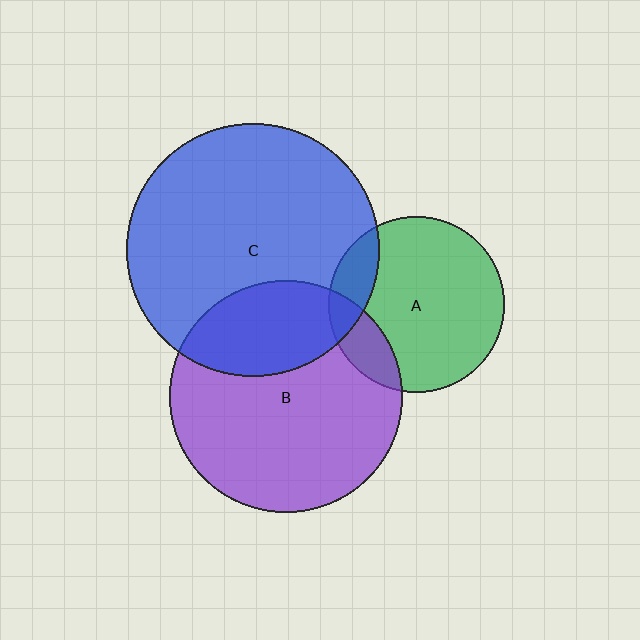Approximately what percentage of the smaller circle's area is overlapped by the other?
Approximately 15%.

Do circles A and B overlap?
Yes.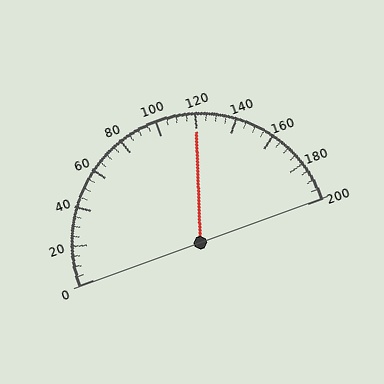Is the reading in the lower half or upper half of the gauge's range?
The reading is in the upper half of the range (0 to 200).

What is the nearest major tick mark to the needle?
The nearest major tick mark is 120.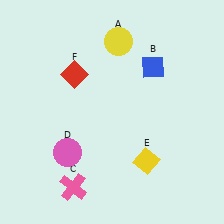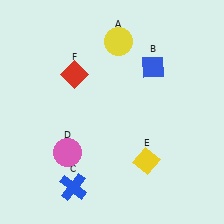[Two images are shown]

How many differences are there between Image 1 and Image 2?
There is 1 difference between the two images.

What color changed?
The cross (C) changed from pink in Image 1 to blue in Image 2.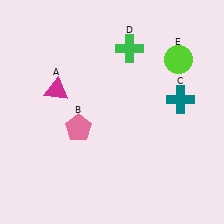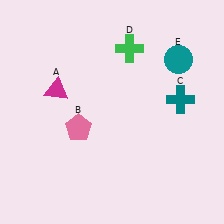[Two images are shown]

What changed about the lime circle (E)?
In Image 1, E is lime. In Image 2, it changed to teal.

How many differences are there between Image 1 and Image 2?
There is 1 difference between the two images.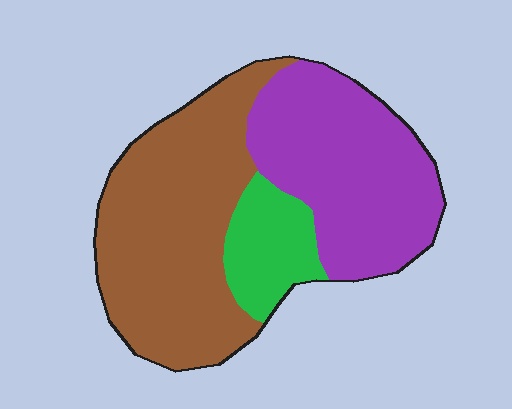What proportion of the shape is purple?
Purple covers about 40% of the shape.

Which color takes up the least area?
Green, at roughly 15%.